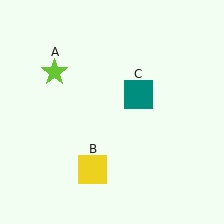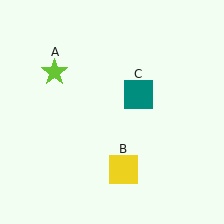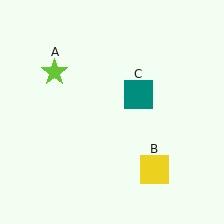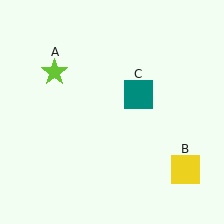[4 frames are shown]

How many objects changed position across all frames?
1 object changed position: yellow square (object B).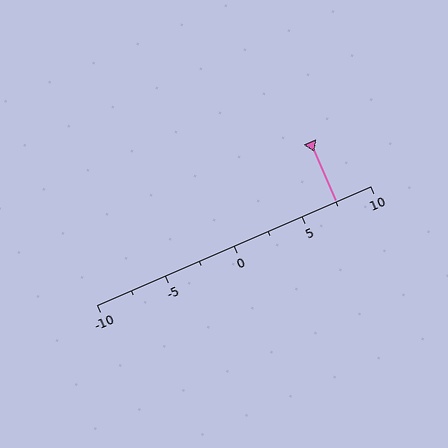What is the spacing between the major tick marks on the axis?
The major ticks are spaced 5 apart.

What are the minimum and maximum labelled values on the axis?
The axis runs from -10 to 10.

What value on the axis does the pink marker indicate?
The marker indicates approximately 7.5.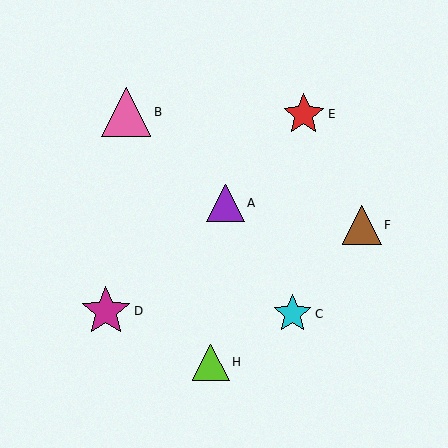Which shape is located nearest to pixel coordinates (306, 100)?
The red star (labeled E) at (304, 114) is nearest to that location.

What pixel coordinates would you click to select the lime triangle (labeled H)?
Click at (211, 362) to select the lime triangle H.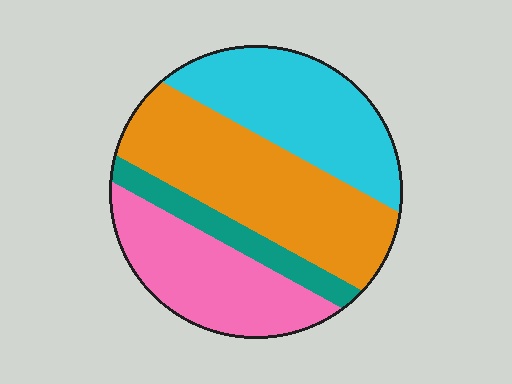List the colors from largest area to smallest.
From largest to smallest: orange, cyan, pink, teal.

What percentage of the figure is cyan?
Cyan takes up about one quarter (1/4) of the figure.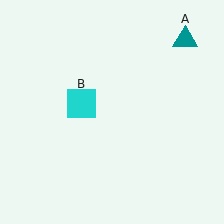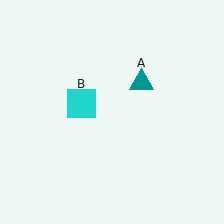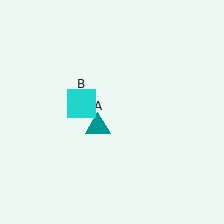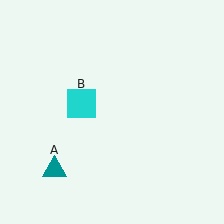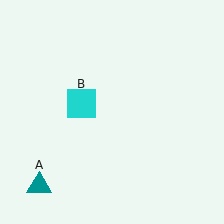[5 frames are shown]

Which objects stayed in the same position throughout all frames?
Cyan square (object B) remained stationary.